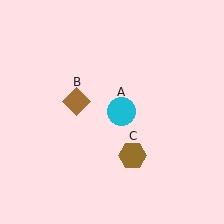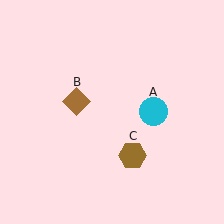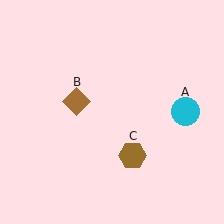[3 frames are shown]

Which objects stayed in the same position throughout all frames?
Brown diamond (object B) and brown hexagon (object C) remained stationary.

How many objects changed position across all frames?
1 object changed position: cyan circle (object A).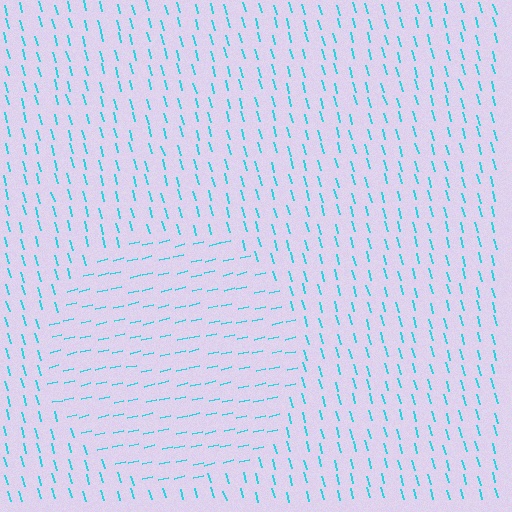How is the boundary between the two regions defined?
The boundary is defined purely by a change in line orientation (approximately 88 degrees difference). All lines are the same color and thickness.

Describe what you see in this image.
The image is filled with small cyan line segments. A circle region in the image has lines oriented differently from the surrounding lines, creating a visible texture boundary.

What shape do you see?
I see a circle.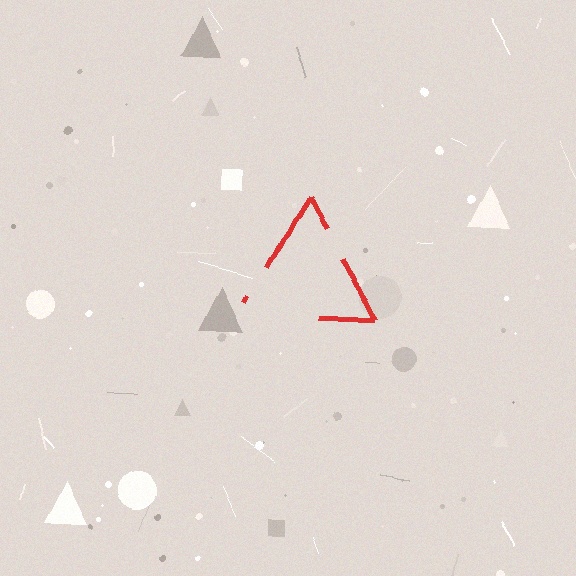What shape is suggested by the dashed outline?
The dashed outline suggests a triangle.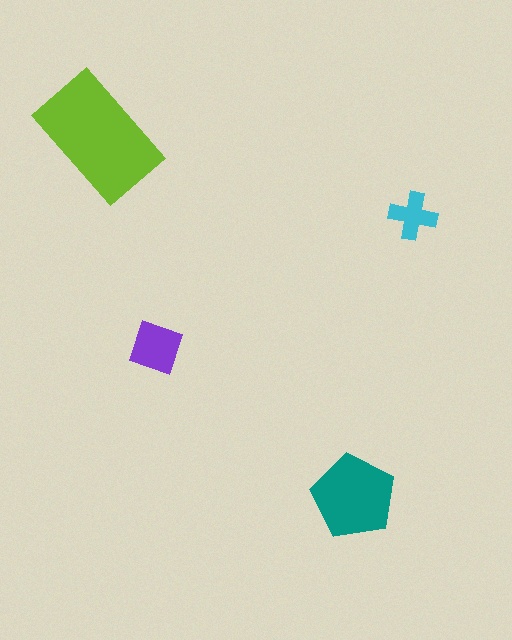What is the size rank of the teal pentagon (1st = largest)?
2nd.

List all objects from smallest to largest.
The cyan cross, the purple square, the teal pentagon, the lime rectangle.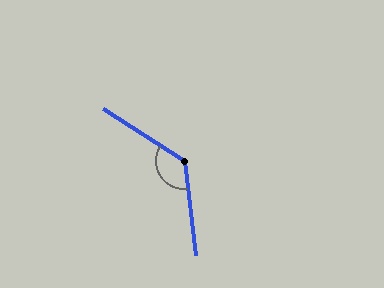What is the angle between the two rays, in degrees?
Approximately 130 degrees.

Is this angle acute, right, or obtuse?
It is obtuse.